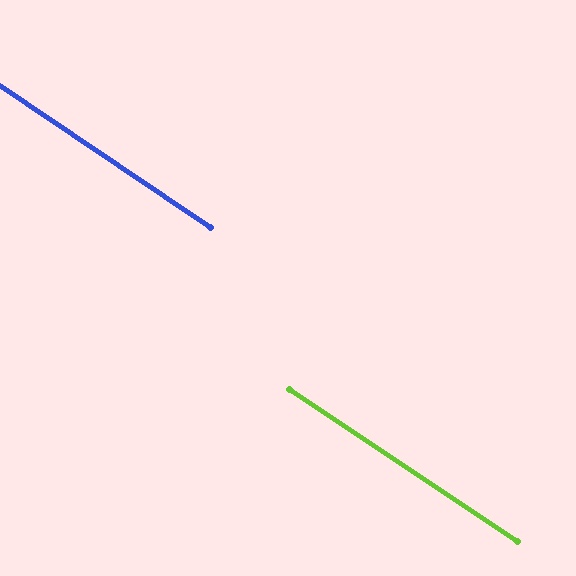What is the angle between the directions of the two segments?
Approximately 0 degrees.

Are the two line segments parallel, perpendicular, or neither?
Parallel — their directions differ by only 0.2°.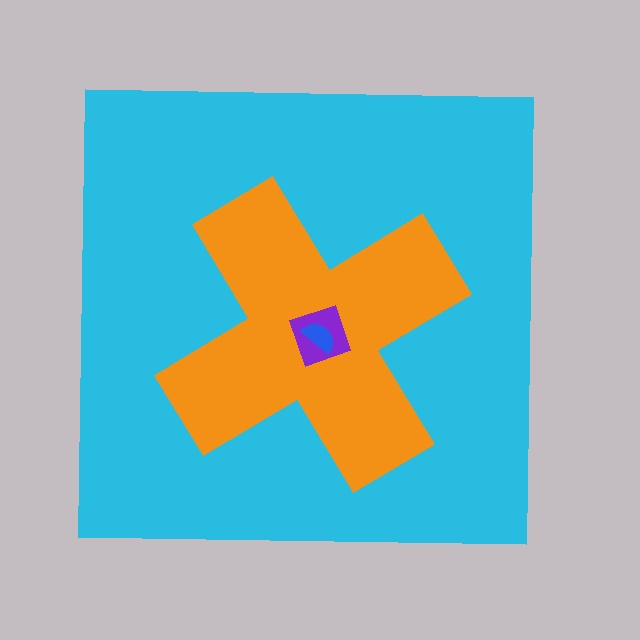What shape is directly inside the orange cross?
The purple diamond.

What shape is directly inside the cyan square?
The orange cross.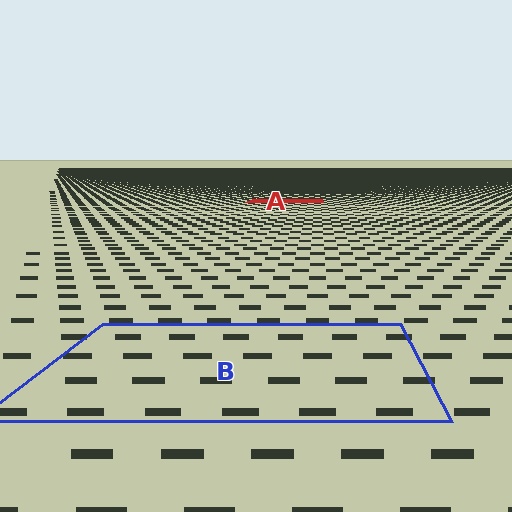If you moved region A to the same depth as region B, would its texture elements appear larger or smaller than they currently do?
They would appear larger. At a closer depth, the same texture elements are projected at a bigger on-screen size.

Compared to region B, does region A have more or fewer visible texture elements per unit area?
Region A has more texture elements per unit area — they are packed more densely because it is farther away.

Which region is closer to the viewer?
Region B is closer. The texture elements there are larger and more spread out.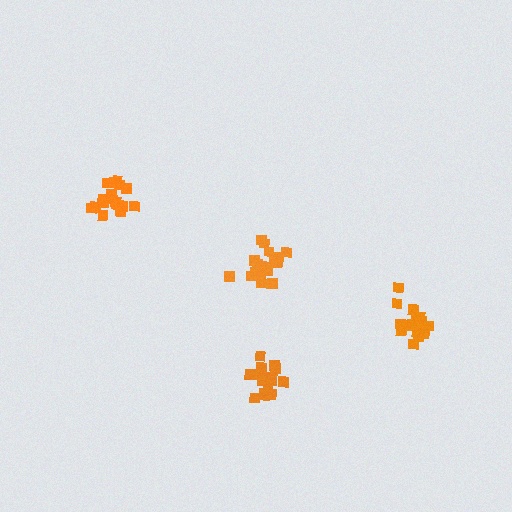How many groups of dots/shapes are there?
There are 4 groups.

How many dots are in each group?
Group 1: 19 dots, Group 2: 18 dots, Group 3: 18 dots, Group 4: 18 dots (73 total).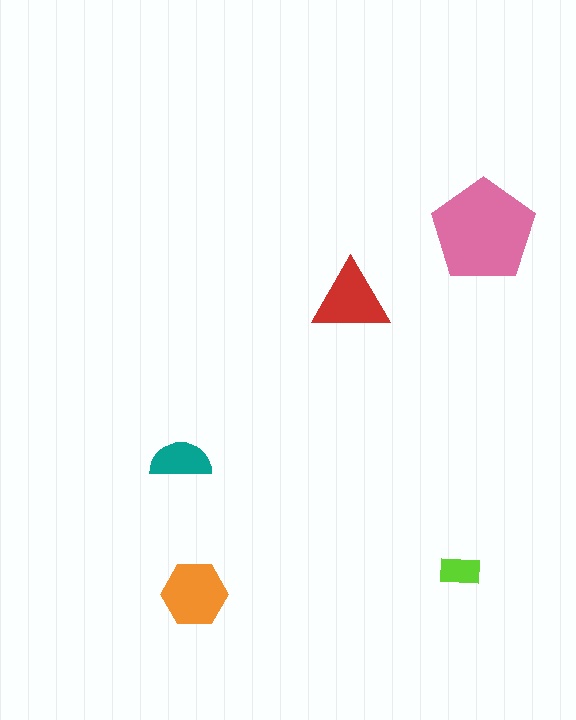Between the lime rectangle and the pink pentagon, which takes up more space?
The pink pentagon.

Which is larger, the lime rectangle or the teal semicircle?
The teal semicircle.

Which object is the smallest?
The lime rectangle.